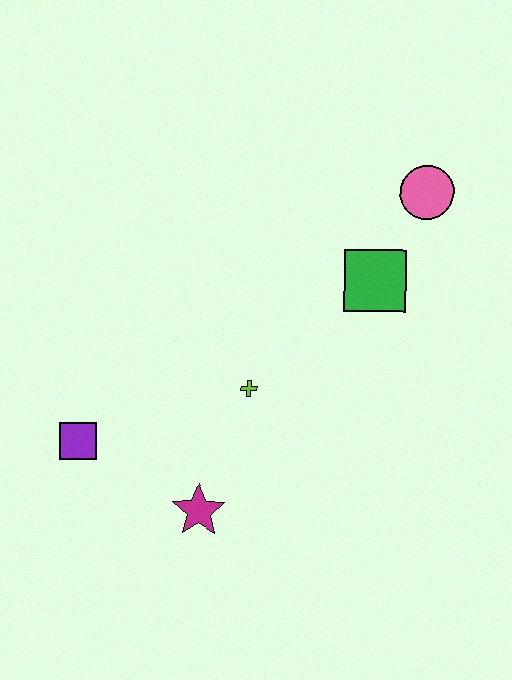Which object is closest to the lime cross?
The magenta star is closest to the lime cross.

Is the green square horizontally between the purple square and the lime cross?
No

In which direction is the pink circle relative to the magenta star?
The pink circle is above the magenta star.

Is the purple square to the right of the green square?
No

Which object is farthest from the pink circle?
The purple square is farthest from the pink circle.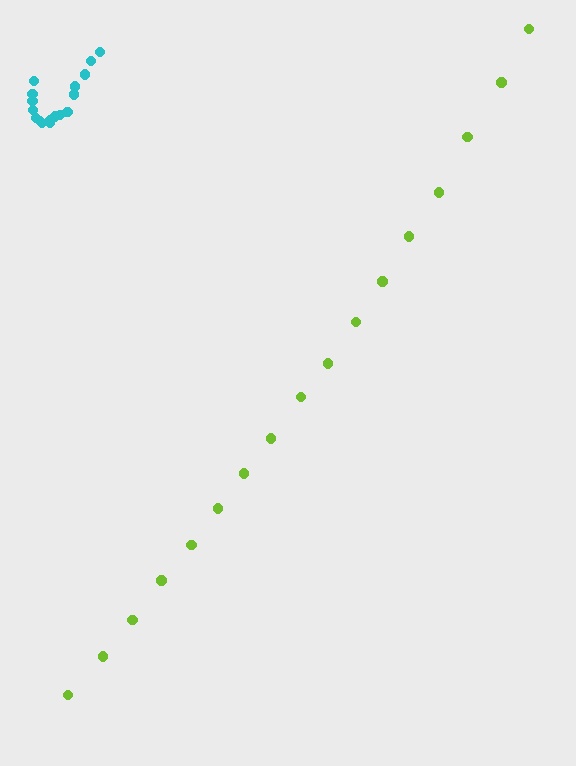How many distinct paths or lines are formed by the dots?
There are 2 distinct paths.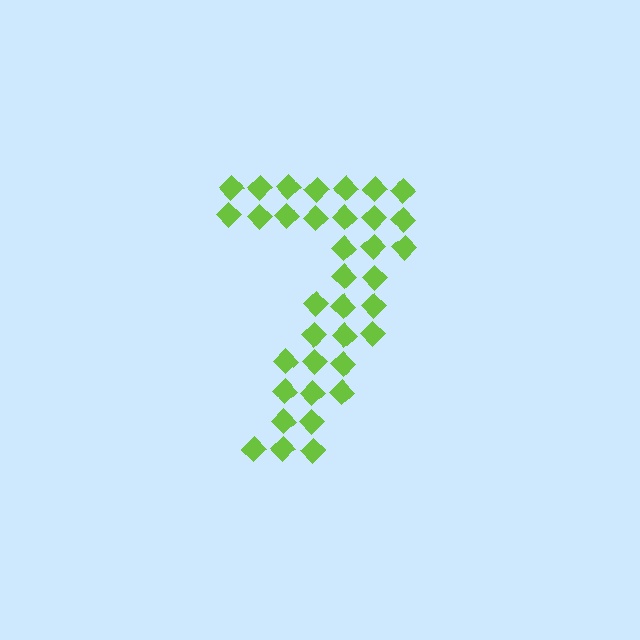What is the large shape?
The large shape is the digit 7.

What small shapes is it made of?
It is made of small diamonds.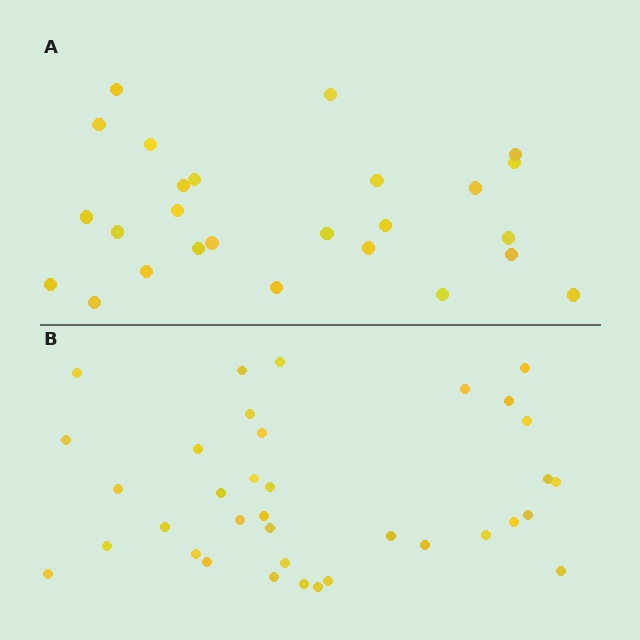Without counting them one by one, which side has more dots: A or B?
Region B (the bottom region) has more dots.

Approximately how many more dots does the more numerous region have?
Region B has roughly 10 or so more dots than region A.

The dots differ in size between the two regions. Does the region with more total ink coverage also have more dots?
No. Region A has more total ink coverage because its dots are larger, but region B actually contains more individual dots. Total area can be misleading — the number of items is what matters here.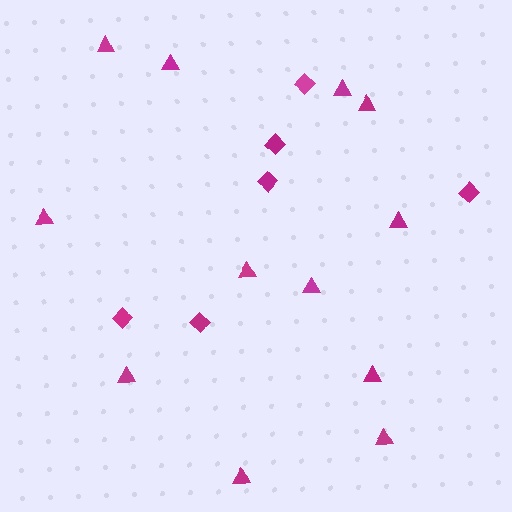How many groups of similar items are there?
There are 2 groups: one group of triangles (12) and one group of diamonds (6).